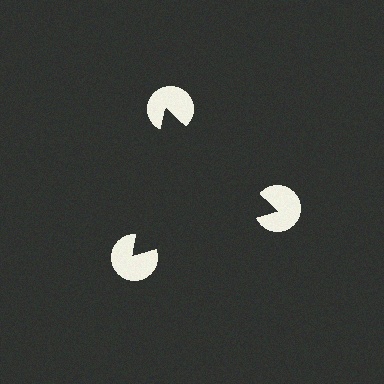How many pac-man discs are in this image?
There are 3 — one at each vertex of the illusory triangle.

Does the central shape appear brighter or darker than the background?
It typically appears slightly darker than the background, even though no actual brightness change is drawn.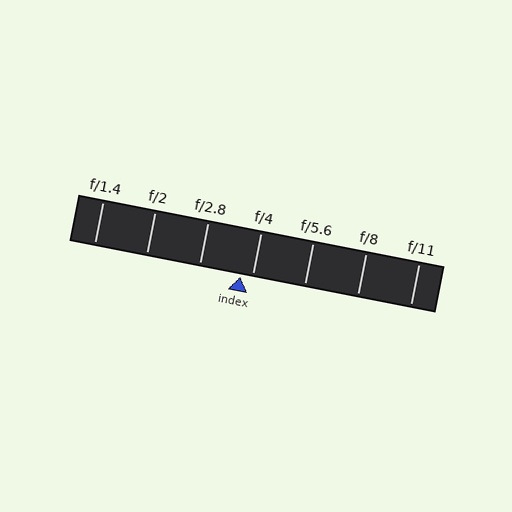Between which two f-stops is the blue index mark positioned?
The index mark is between f/2.8 and f/4.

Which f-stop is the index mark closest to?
The index mark is closest to f/4.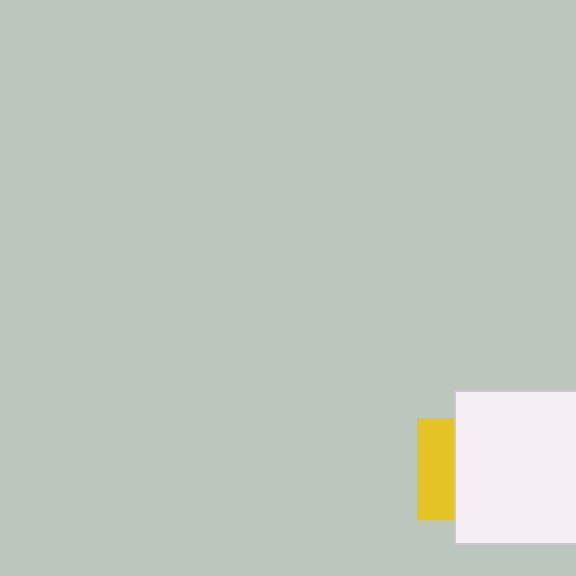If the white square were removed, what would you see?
You would see the complete yellow square.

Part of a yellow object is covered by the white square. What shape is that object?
It is a square.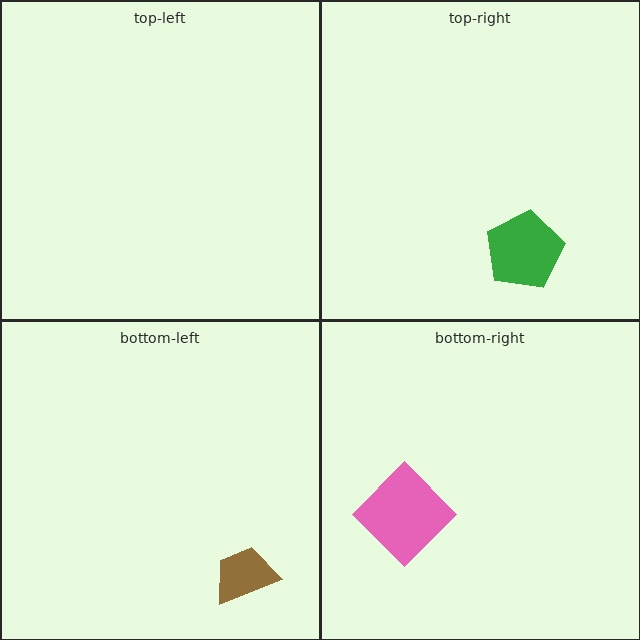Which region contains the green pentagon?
The top-right region.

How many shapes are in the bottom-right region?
1.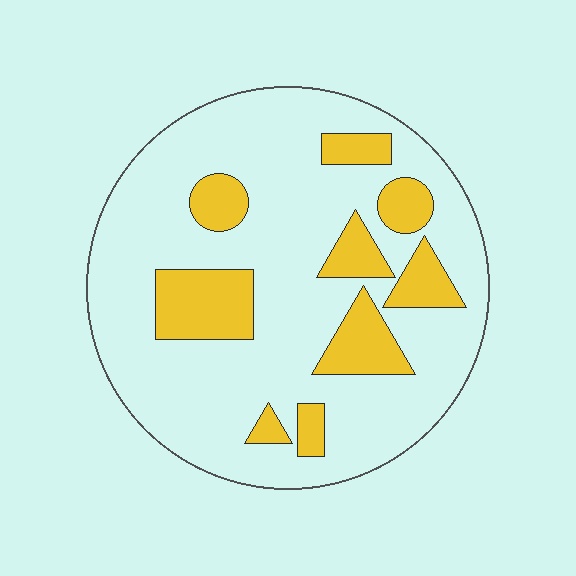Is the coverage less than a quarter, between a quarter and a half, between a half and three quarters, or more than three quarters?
Less than a quarter.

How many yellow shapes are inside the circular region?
9.